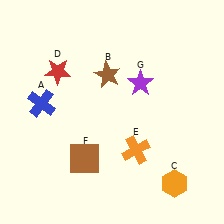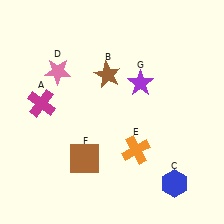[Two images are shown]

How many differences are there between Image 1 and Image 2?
There are 3 differences between the two images.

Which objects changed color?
A changed from blue to magenta. C changed from orange to blue. D changed from red to pink.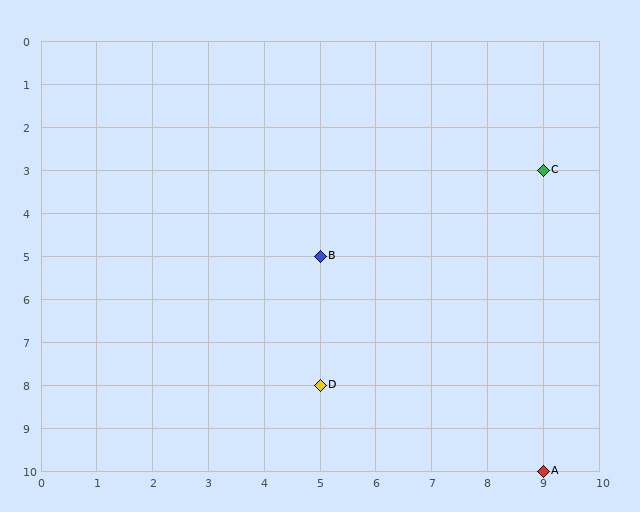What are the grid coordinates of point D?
Point D is at grid coordinates (5, 8).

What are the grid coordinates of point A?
Point A is at grid coordinates (9, 10).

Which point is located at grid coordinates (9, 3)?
Point C is at (9, 3).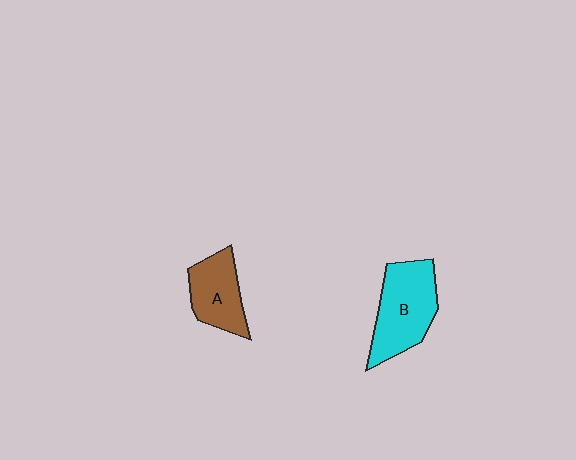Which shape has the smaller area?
Shape A (brown).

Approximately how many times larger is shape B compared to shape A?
Approximately 1.4 times.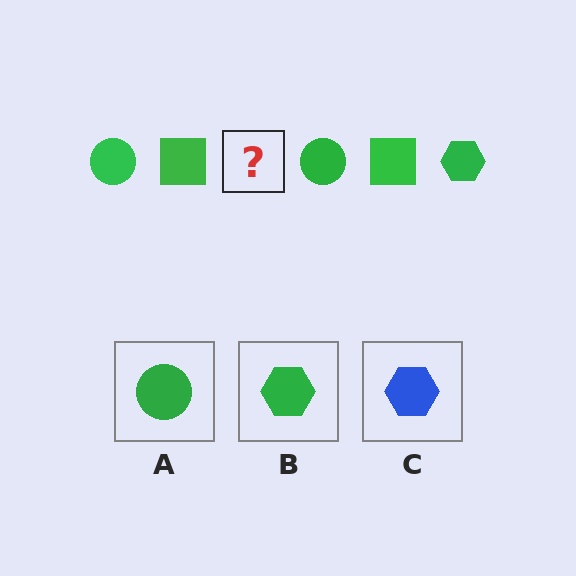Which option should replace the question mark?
Option B.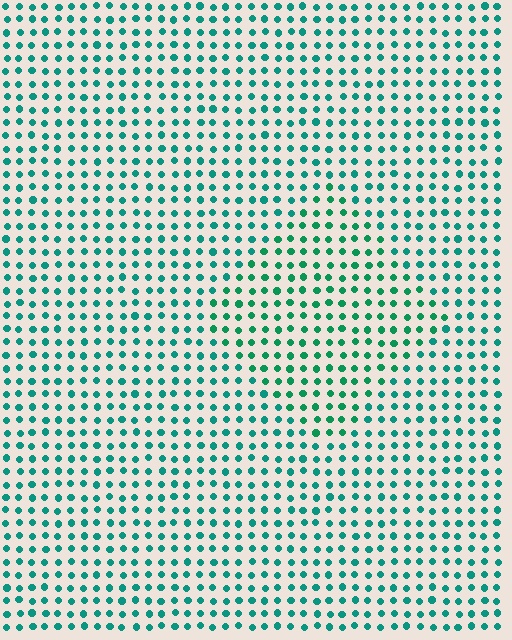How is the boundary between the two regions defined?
The boundary is defined purely by a slight shift in hue (about 18 degrees). Spacing, size, and orientation are identical on both sides.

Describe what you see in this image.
The image is filled with small teal elements in a uniform arrangement. A diamond-shaped region is visible where the elements are tinted to a slightly different hue, forming a subtle color boundary.